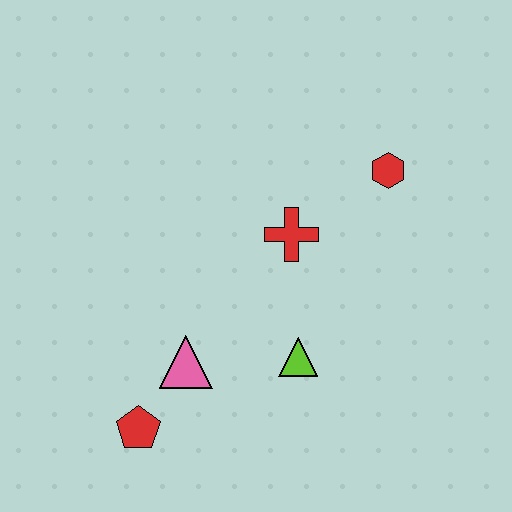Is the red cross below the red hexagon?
Yes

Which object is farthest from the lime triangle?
The red hexagon is farthest from the lime triangle.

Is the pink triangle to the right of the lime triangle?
No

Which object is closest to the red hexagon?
The red cross is closest to the red hexagon.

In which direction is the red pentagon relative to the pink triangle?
The red pentagon is below the pink triangle.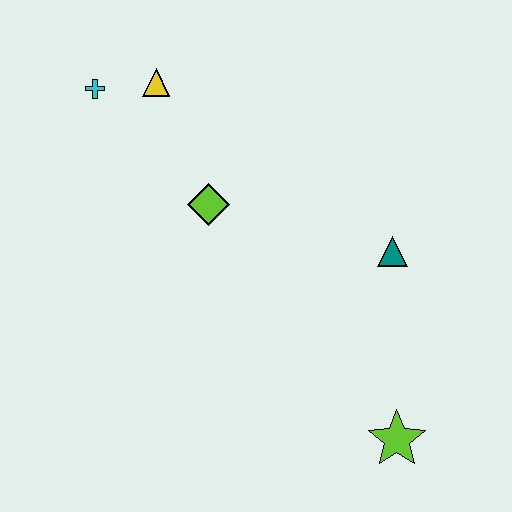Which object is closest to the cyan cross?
The yellow triangle is closest to the cyan cross.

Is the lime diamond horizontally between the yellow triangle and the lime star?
Yes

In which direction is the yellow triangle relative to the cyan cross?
The yellow triangle is to the right of the cyan cross.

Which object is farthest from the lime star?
The cyan cross is farthest from the lime star.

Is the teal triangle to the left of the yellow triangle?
No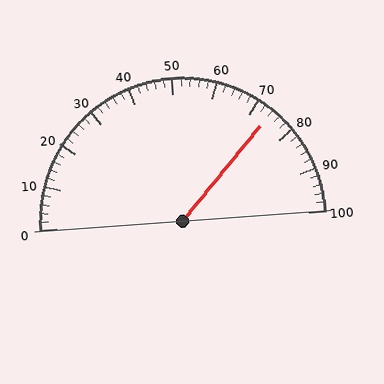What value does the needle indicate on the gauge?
The needle indicates approximately 74.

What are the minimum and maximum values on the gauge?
The gauge ranges from 0 to 100.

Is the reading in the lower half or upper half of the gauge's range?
The reading is in the upper half of the range (0 to 100).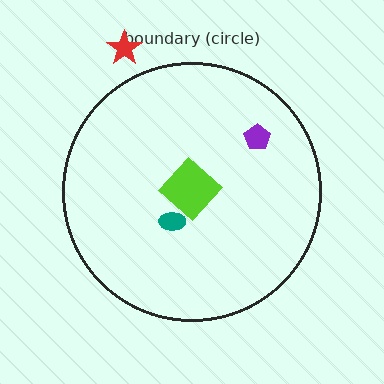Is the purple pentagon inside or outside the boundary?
Inside.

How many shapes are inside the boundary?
3 inside, 1 outside.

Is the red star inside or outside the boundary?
Outside.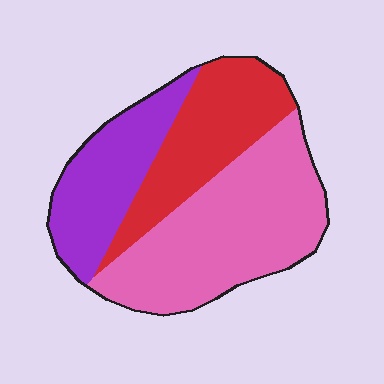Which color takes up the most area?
Pink, at roughly 45%.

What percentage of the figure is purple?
Purple takes up between a sixth and a third of the figure.